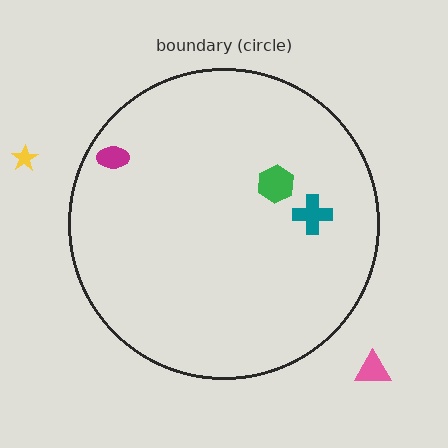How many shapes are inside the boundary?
3 inside, 2 outside.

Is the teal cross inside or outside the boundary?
Inside.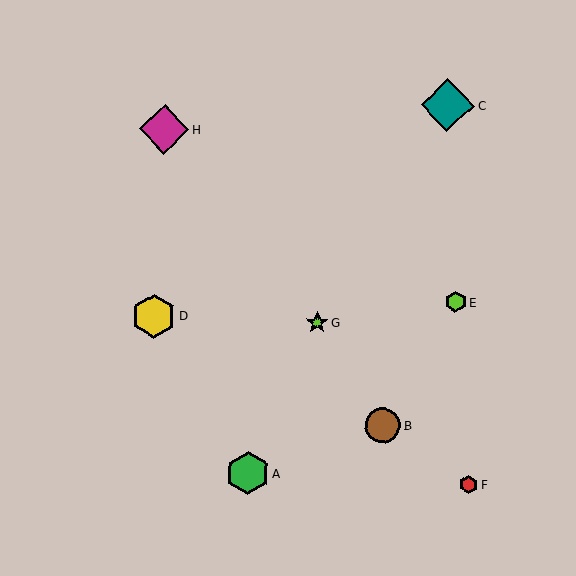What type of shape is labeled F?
Shape F is a red hexagon.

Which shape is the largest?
The teal diamond (labeled C) is the largest.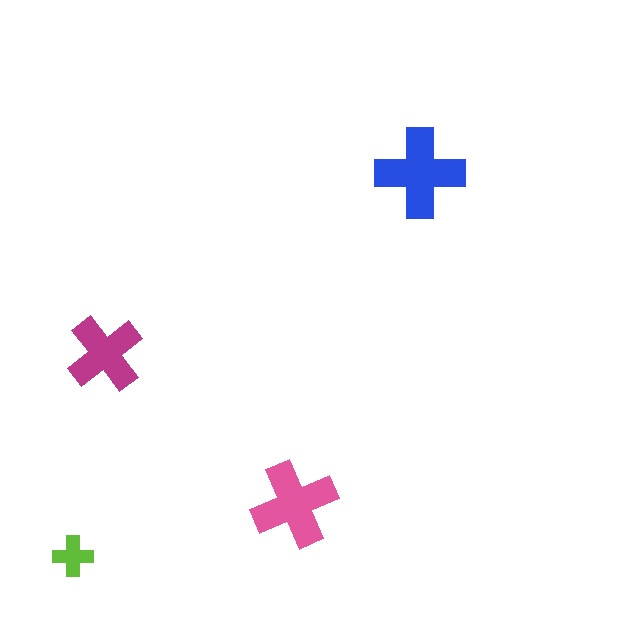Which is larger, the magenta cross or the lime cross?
The magenta one.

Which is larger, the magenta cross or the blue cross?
The blue one.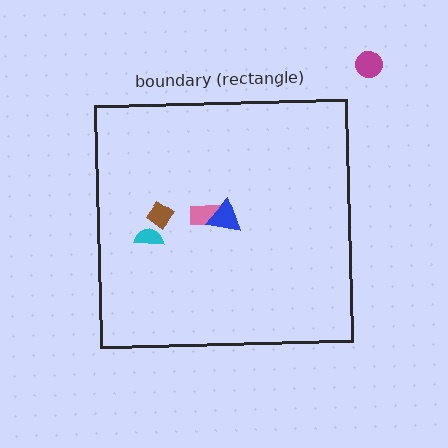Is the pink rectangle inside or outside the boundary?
Inside.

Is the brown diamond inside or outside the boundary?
Inside.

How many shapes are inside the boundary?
4 inside, 1 outside.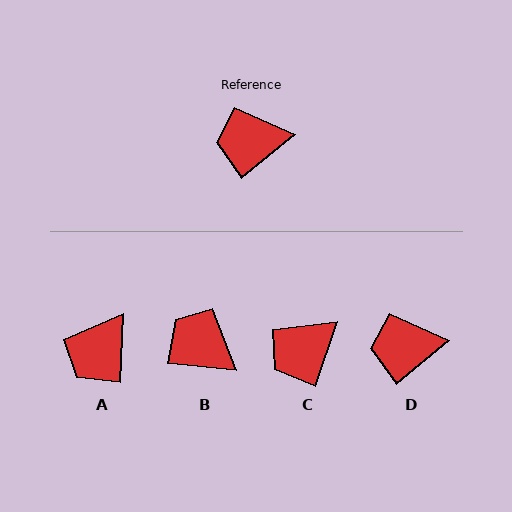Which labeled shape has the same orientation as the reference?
D.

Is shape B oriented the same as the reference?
No, it is off by about 45 degrees.